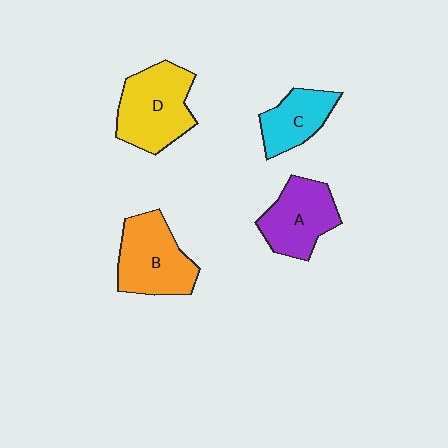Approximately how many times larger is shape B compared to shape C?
Approximately 1.5 times.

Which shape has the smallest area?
Shape C (cyan).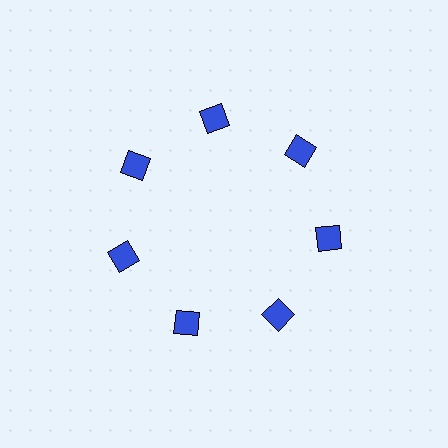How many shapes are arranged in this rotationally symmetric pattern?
There are 7 shapes, arranged in 7 groups of 1.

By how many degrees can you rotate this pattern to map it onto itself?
The pattern maps onto itself every 51 degrees of rotation.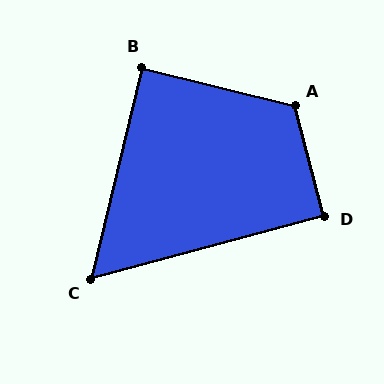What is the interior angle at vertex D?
Approximately 90 degrees (approximately right).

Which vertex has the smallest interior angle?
C, at approximately 61 degrees.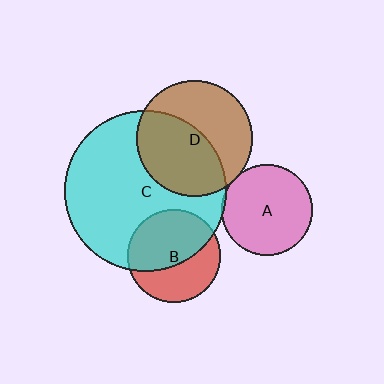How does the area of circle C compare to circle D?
Approximately 2.0 times.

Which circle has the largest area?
Circle C (cyan).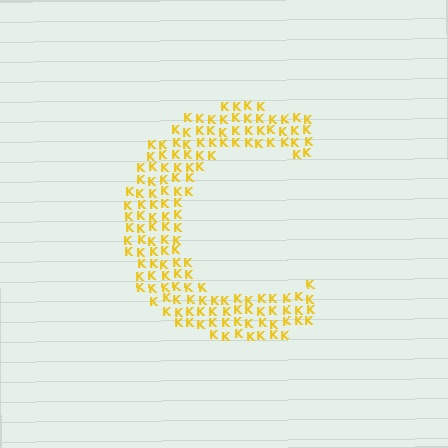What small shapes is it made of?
It is made of small letter K's.